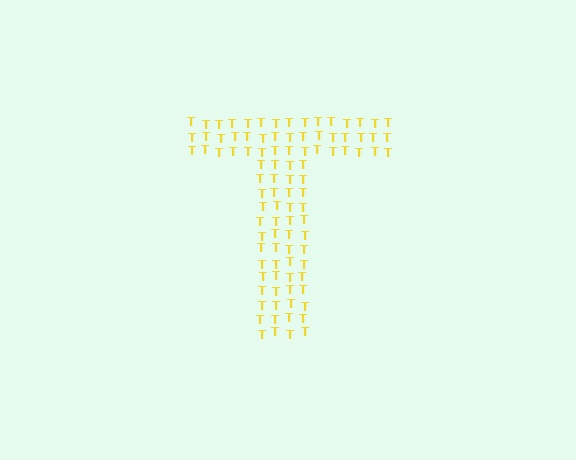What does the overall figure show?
The overall figure shows the letter T.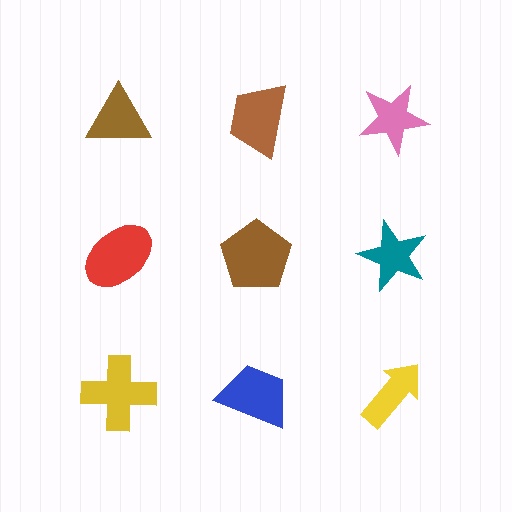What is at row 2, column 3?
A teal star.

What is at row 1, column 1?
A brown triangle.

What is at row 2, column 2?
A brown pentagon.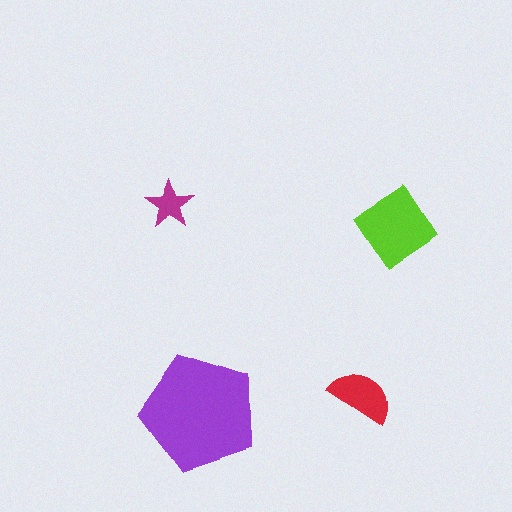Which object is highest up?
The magenta star is topmost.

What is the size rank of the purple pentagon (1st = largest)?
1st.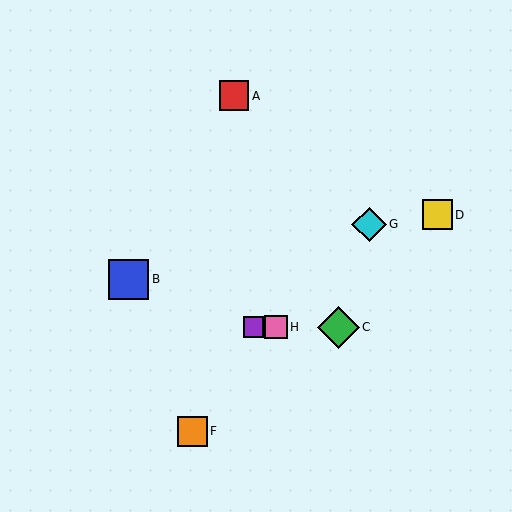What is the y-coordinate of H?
Object H is at y≈327.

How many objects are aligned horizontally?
3 objects (C, E, H) are aligned horizontally.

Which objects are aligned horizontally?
Objects C, E, H are aligned horizontally.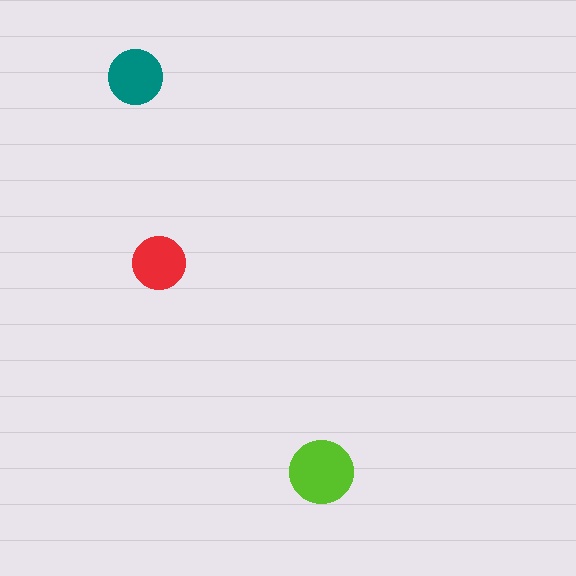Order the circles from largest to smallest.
the lime one, the teal one, the red one.